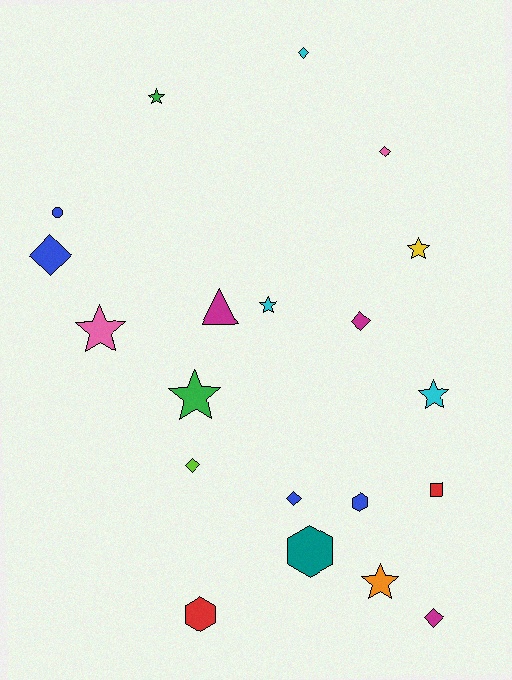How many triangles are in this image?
There is 1 triangle.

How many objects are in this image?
There are 20 objects.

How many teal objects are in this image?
There is 1 teal object.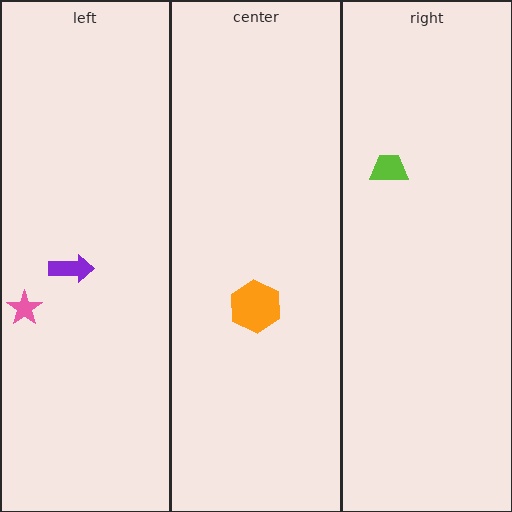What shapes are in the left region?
The purple arrow, the pink star.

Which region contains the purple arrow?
The left region.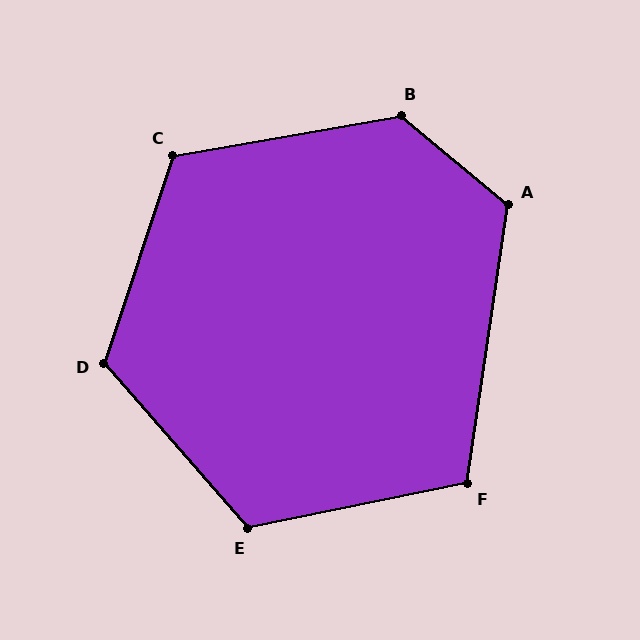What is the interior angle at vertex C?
Approximately 118 degrees (obtuse).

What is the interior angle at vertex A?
Approximately 122 degrees (obtuse).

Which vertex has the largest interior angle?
B, at approximately 130 degrees.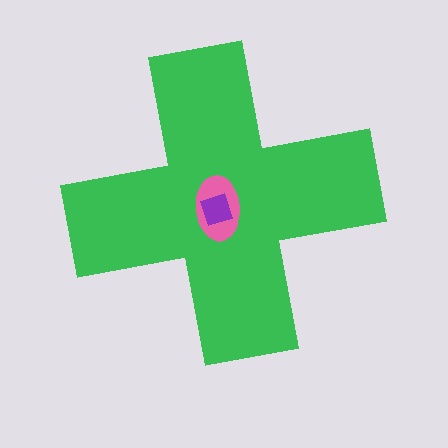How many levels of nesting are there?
3.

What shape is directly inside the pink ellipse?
The purple diamond.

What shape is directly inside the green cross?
The pink ellipse.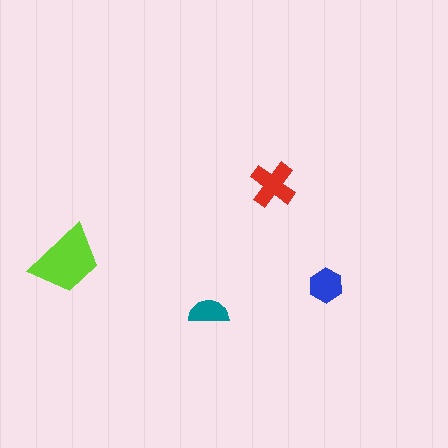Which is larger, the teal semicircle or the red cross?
The red cross.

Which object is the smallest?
The teal semicircle.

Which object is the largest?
The lime trapezoid.